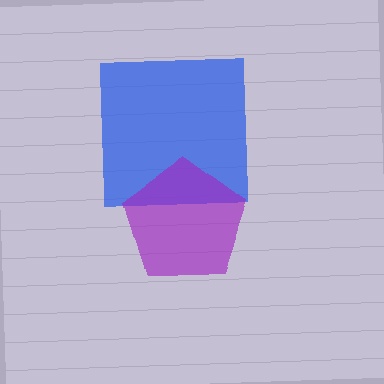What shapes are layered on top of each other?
The layered shapes are: a blue square, a purple pentagon.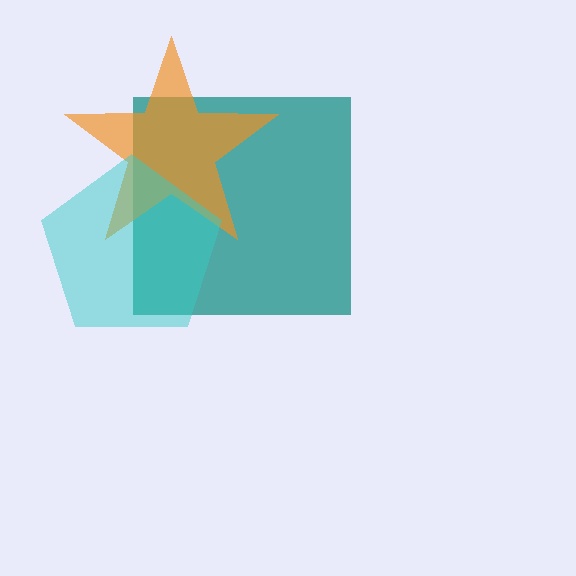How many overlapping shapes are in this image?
There are 3 overlapping shapes in the image.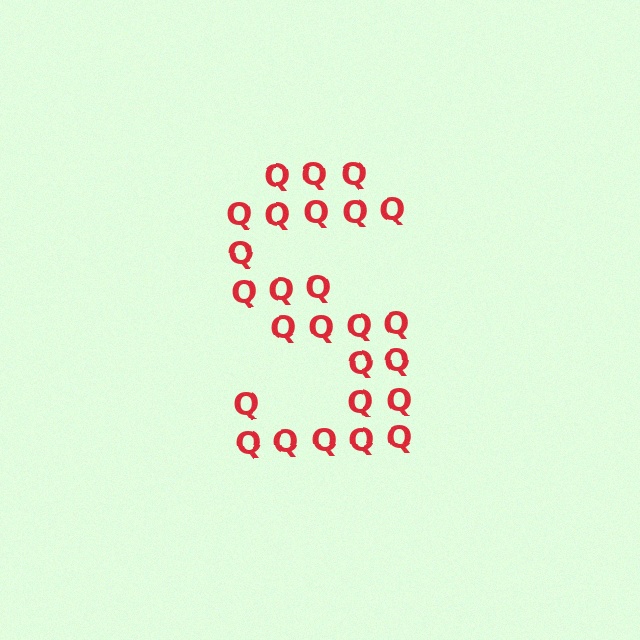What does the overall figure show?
The overall figure shows the letter S.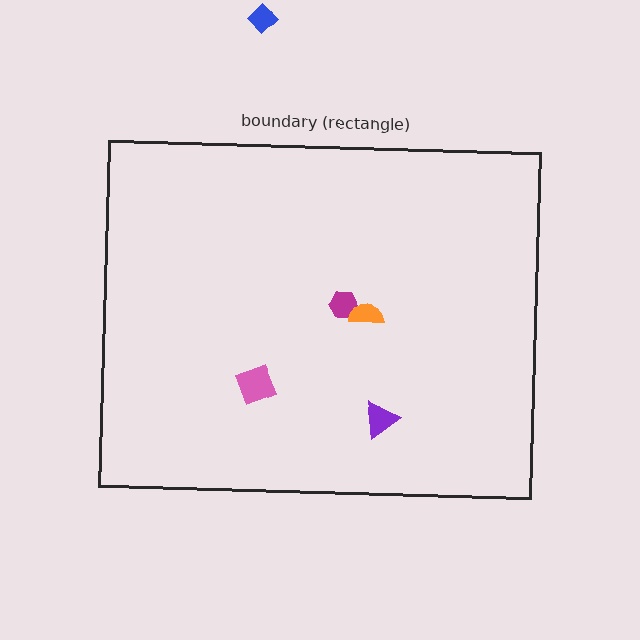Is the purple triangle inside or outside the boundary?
Inside.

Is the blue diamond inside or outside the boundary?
Outside.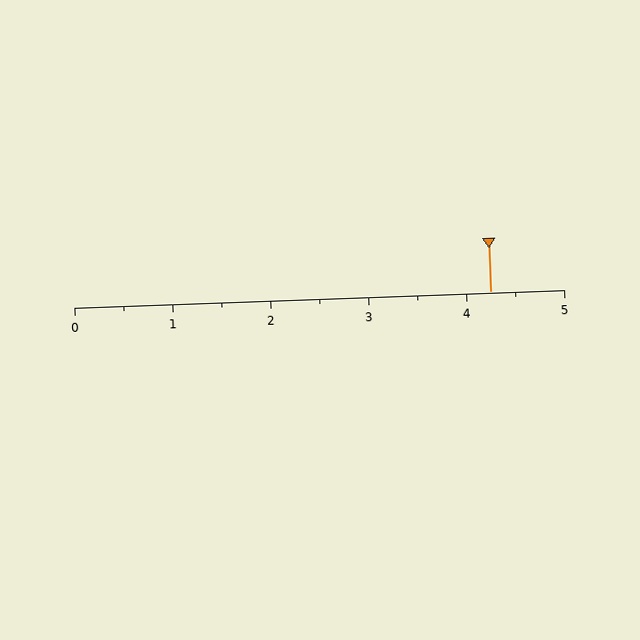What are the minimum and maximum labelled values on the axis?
The axis runs from 0 to 5.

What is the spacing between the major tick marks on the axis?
The major ticks are spaced 1 apart.